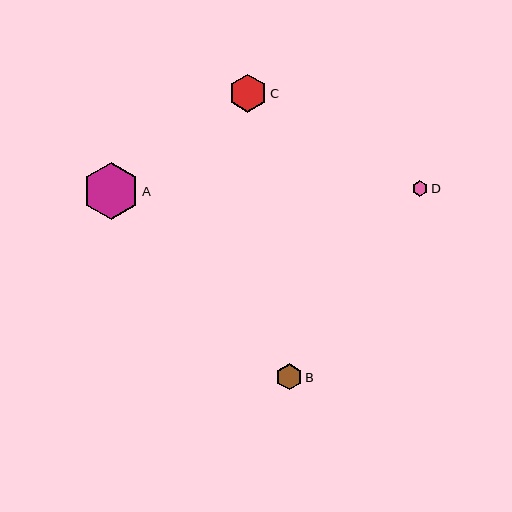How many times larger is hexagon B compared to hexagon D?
Hexagon B is approximately 1.7 times the size of hexagon D.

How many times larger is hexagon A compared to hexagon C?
Hexagon A is approximately 1.5 times the size of hexagon C.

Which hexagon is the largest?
Hexagon A is the largest with a size of approximately 56 pixels.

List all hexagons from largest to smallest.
From largest to smallest: A, C, B, D.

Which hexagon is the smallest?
Hexagon D is the smallest with a size of approximately 16 pixels.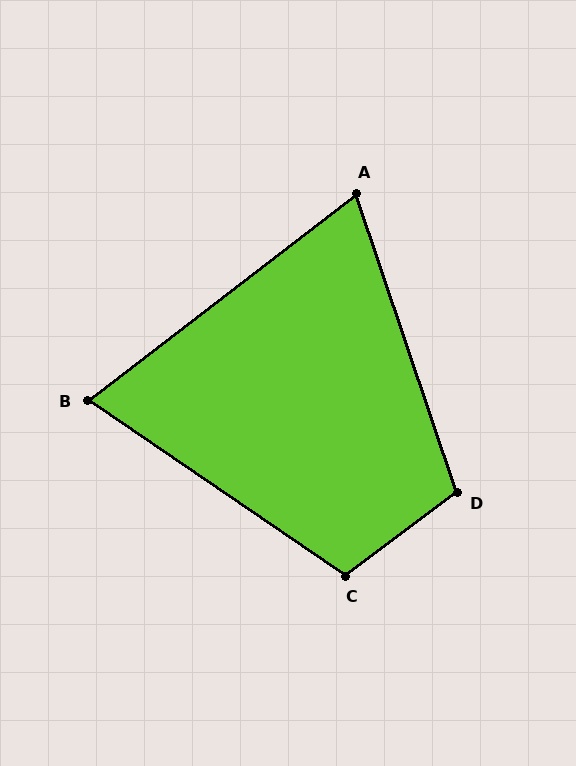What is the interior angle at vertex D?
Approximately 108 degrees (obtuse).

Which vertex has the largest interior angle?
C, at approximately 109 degrees.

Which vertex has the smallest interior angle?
A, at approximately 71 degrees.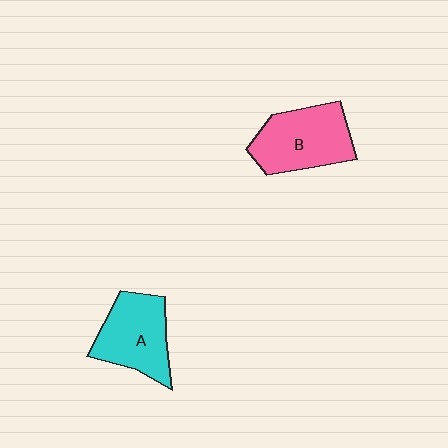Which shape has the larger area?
Shape B (pink).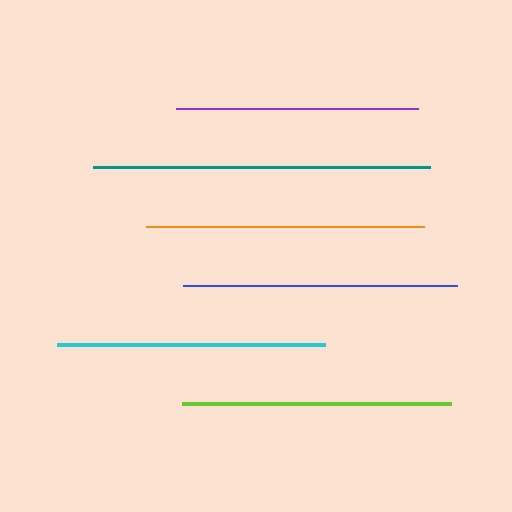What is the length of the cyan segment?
The cyan segment is approximately 268 pixels long.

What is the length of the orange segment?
The orange segment is approximately 277 pixels long.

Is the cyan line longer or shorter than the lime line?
The lime line is longer than the cyan line.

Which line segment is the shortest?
The purple line is the shortest at approximately 242 pixels.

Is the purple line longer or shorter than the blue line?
The blue line is longer than the purple line.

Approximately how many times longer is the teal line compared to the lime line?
The teal line is approximately 1.3 times the length of the lime line.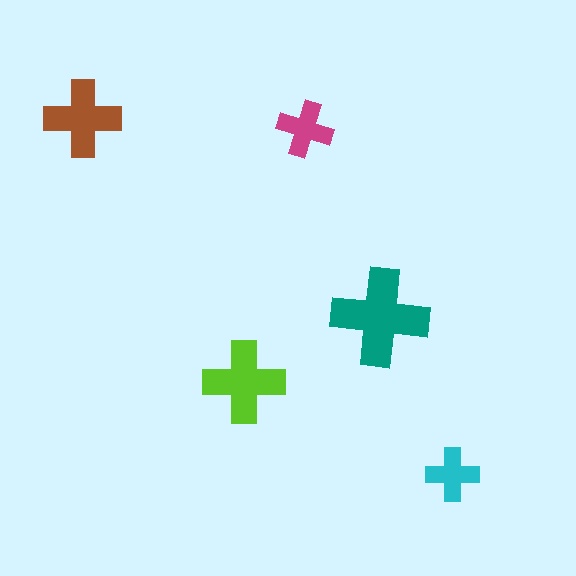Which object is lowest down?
The cyan cross is bottommost.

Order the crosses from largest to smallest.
the teal one, the lime one, the brown one, the magenta one, the cyan one.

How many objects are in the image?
There are 5 objects in the image.